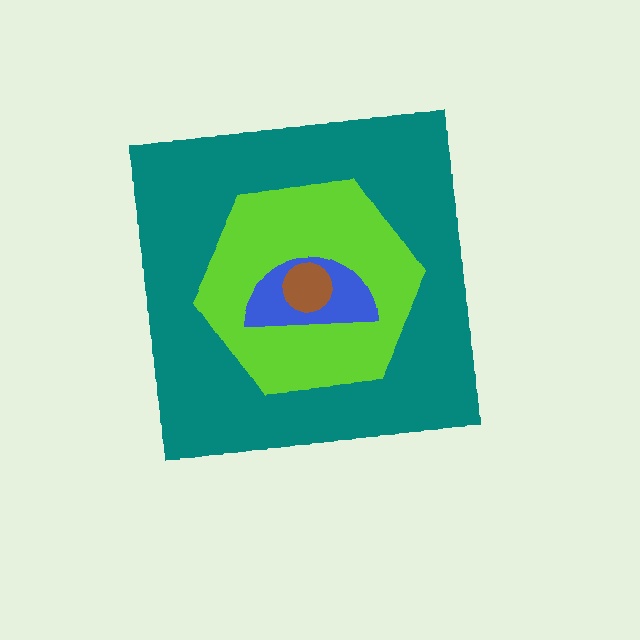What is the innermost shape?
The brown circle.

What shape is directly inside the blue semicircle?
The brown circle.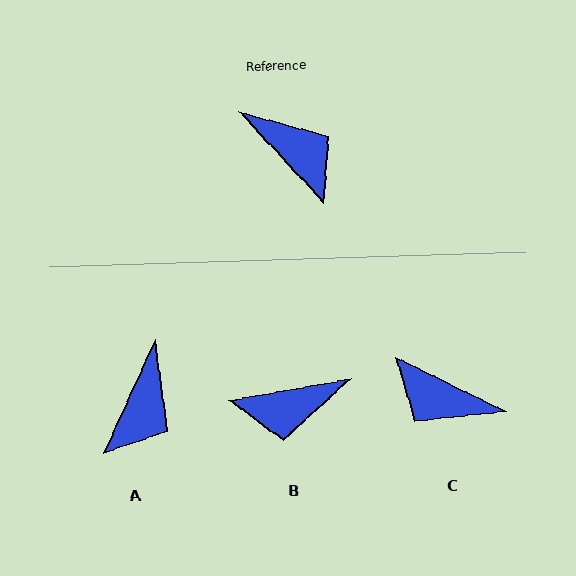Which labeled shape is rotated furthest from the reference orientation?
C, about 159 degrees away.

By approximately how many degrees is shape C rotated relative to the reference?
Approximately 159 degrees clockwise.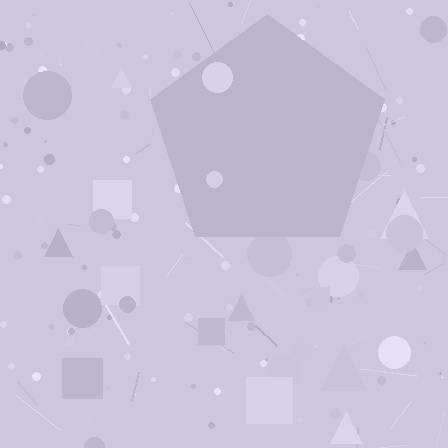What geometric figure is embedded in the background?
A pentagon is embedded in the background.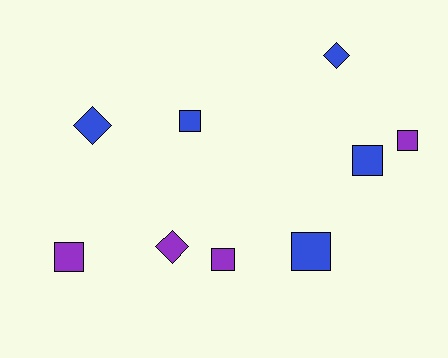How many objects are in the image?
There are 9 objects.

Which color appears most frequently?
Blue, with 5 objects.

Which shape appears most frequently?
Square, with 6 objects.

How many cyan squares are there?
There are no cyan squares.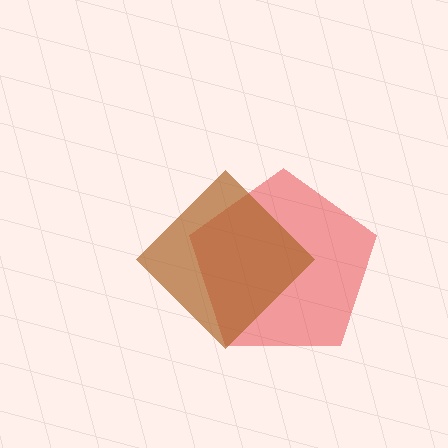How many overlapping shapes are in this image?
There are 2 overlapping shapes in the image.